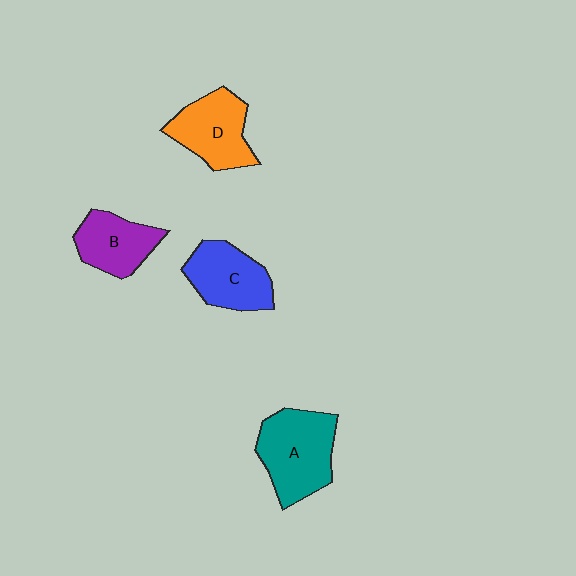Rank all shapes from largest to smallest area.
From largest to smallest: A (teal), D (orange), C (blue), B (purple).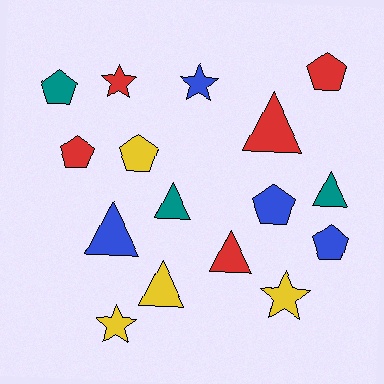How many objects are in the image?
There are 16 objects.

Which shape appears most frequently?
Pentagon, with 6 objects.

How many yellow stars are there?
There are 2 yellow stars.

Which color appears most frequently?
Red, with 5 objects.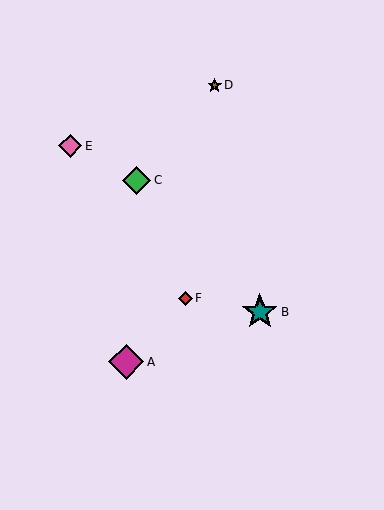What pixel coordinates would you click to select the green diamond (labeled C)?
Click at (137, 180) to select the green diamond C.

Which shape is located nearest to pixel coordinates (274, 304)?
The teal star (labeled B) at (260, 312) is nearest to that location.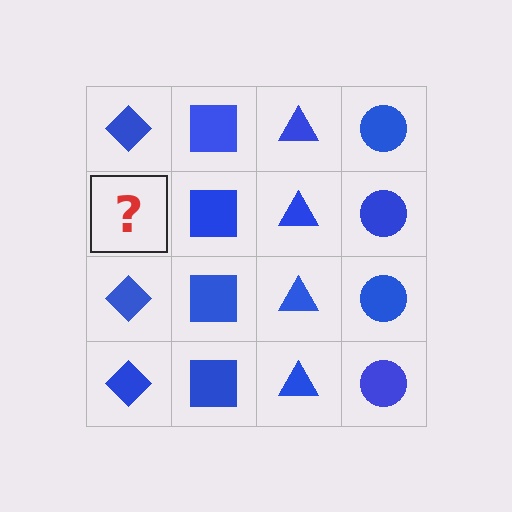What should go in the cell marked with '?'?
The missing cell should contain a blue diamond.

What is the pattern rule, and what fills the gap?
The rule is that each column has a consistent shape. The gap should be filled with a blue diamond.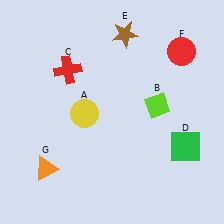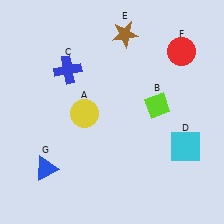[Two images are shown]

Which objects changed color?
C changed from red to blue. D changed from green to cyan. G changed from orange to blue.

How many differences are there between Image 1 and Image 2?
There are 3 differences between the two images.